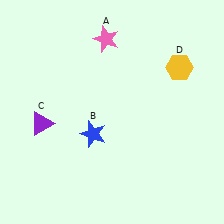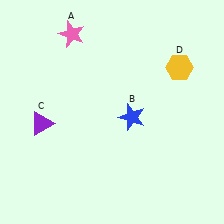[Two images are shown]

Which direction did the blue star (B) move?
The blue star (B) moved right.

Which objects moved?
The objects that moved are: the pink star (A), the blue star (B).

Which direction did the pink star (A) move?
The pink star (A) moved left.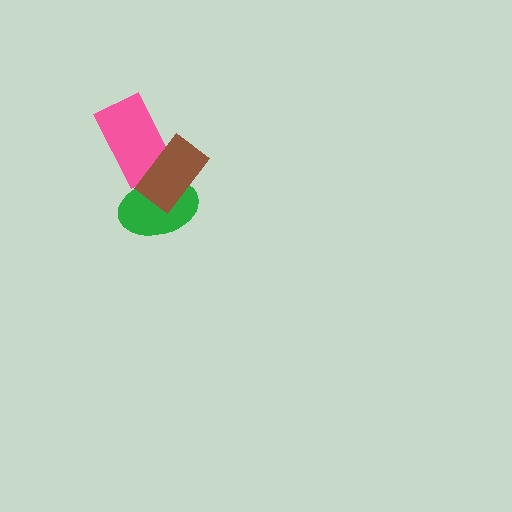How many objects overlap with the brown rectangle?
2 objects overlap with the brown rectangle.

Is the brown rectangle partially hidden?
No, no other shape covers it.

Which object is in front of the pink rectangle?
The brown rectangle is in front of the pink rectangle.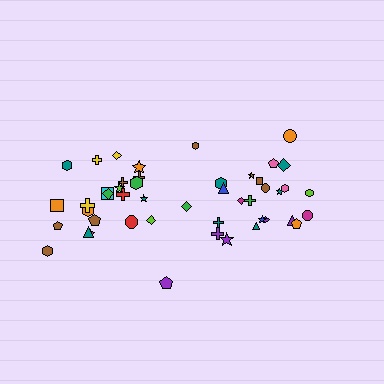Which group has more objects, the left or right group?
The left group.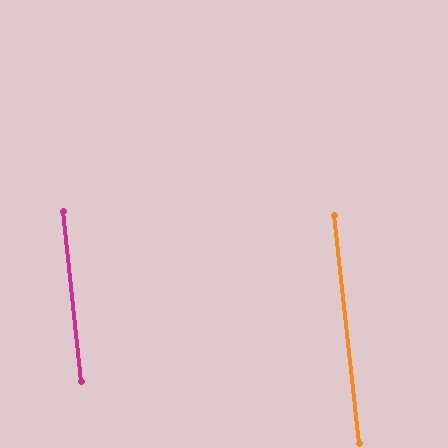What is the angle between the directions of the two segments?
Approximately 0 degrees.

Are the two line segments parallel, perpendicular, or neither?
Parallel — their directions differ by only 0.0°.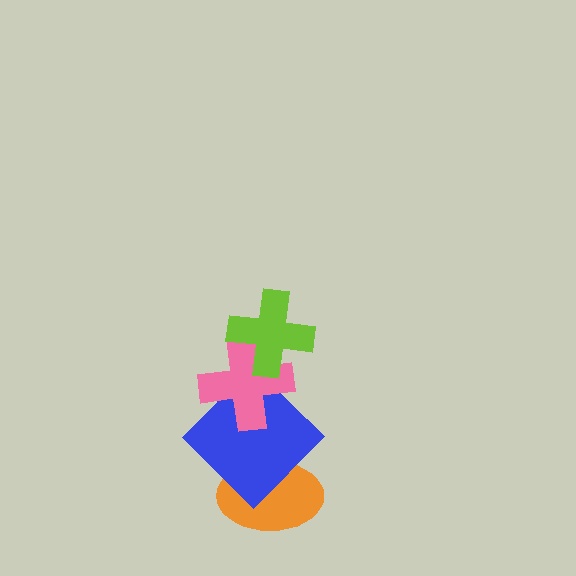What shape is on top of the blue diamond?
The pink cross is on top of the blue diamond.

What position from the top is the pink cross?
The pink cross is 2nd from the top.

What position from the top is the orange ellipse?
The orange ellipse is 4th from the top.